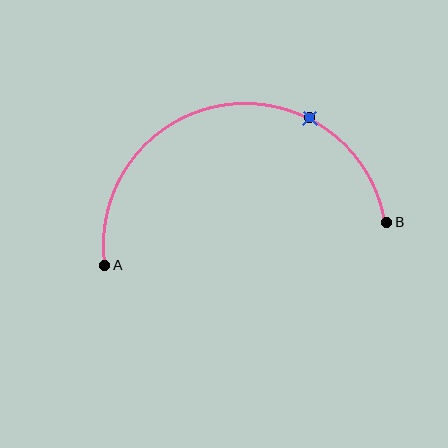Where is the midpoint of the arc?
The arc midpoint is the point on the curve farthest from the straight line joining A and B. It sits above that line.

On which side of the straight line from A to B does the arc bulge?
The arc bulges above the straight line connecting A and B.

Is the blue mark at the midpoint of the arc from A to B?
No. The blue mark lies on the arc but is closer to endpoint B. The arc midpoint would be at the point on the curve equidistant along the arc from both A and B.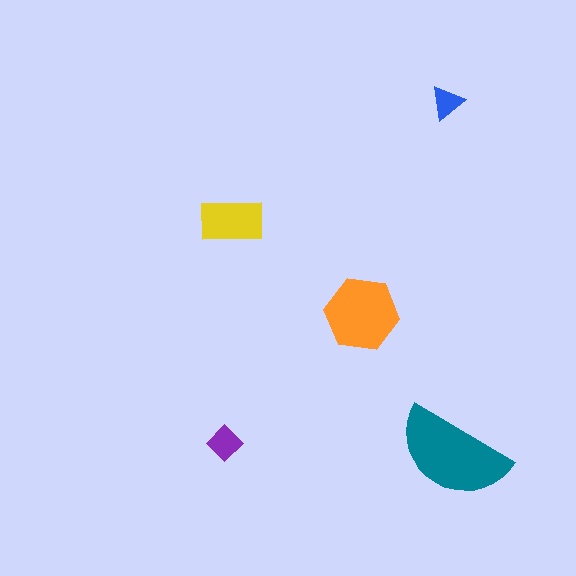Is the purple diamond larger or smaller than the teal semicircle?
Smaller.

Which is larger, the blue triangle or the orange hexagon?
The orange hexagon.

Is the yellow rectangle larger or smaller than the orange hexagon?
Smaller.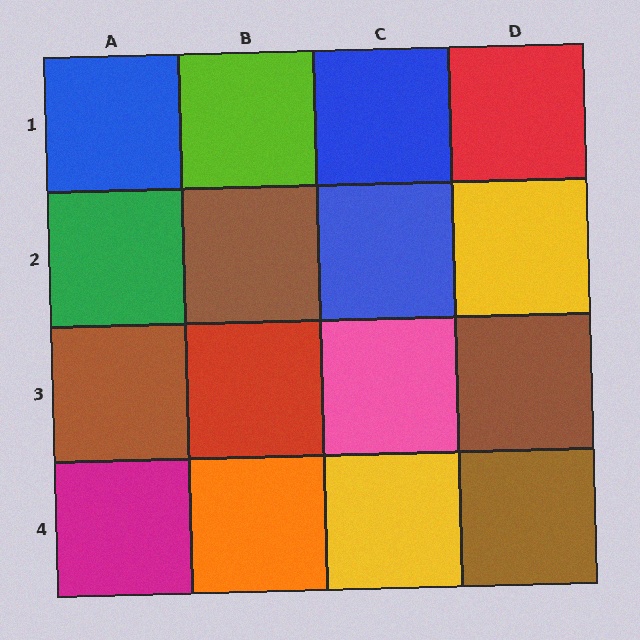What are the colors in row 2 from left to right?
Green, brown, blue, yellow.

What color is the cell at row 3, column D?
Brown.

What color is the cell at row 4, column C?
Yellow.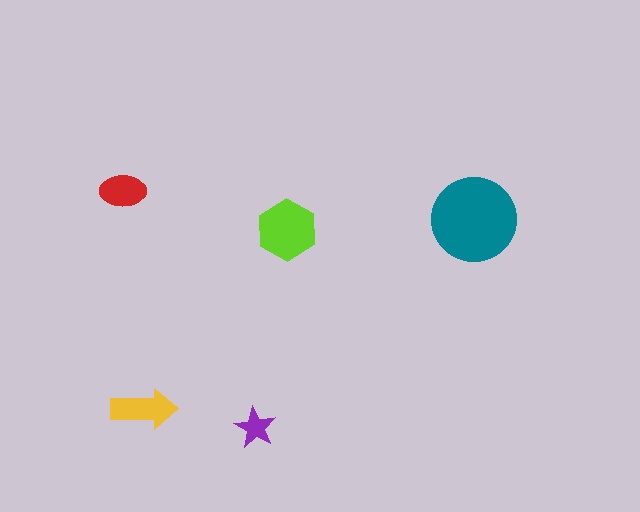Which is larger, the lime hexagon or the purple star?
The lime hexagon.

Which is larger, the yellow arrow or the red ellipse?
The yellow arrow.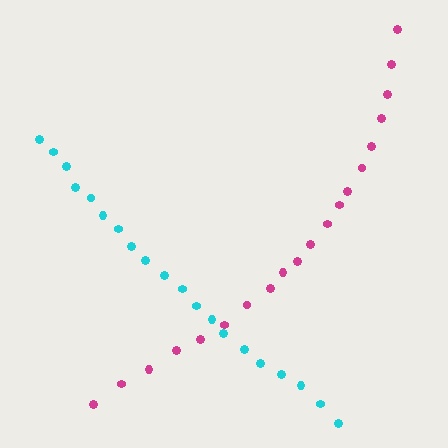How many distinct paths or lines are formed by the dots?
There are 2 distinct paths.